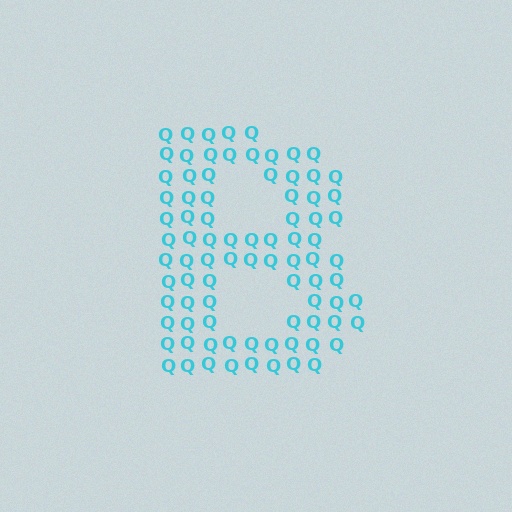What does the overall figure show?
The overall figure shows the letter B.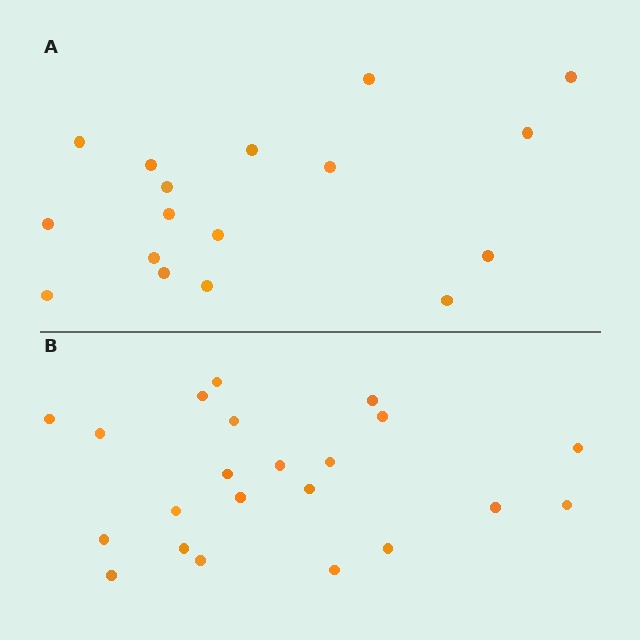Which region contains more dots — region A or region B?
Region B (the bottom region) has more dots.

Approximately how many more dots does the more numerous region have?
Region B has about 5 more dots than region A.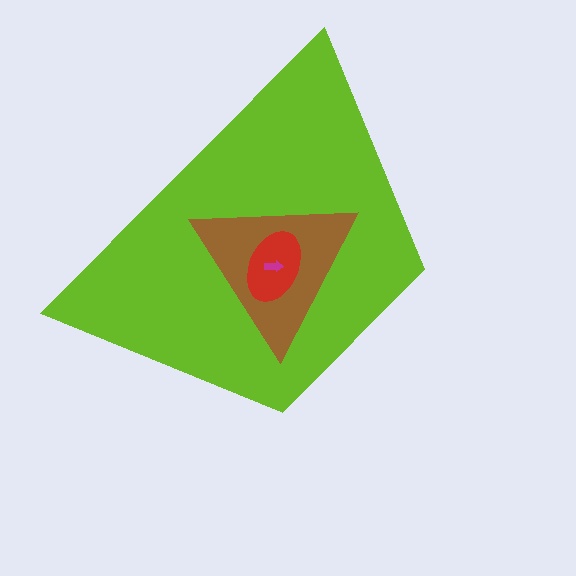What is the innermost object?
The magenta arrow.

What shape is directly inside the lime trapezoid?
The brown triangle.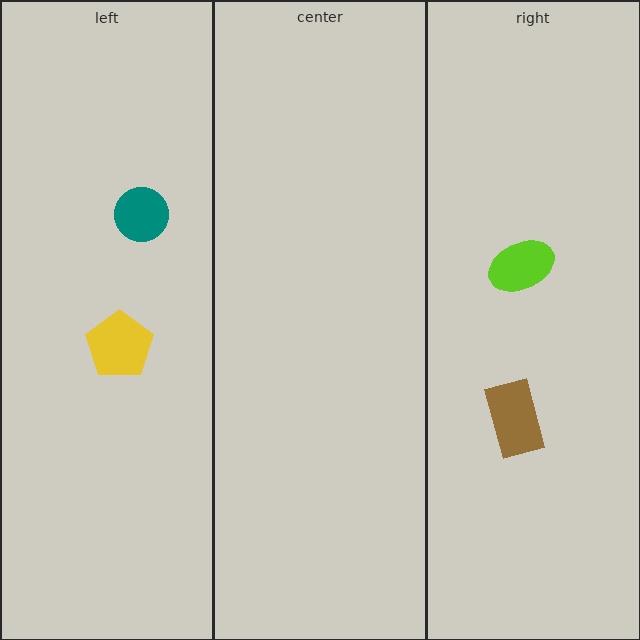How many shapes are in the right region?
2.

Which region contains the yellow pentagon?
The left region.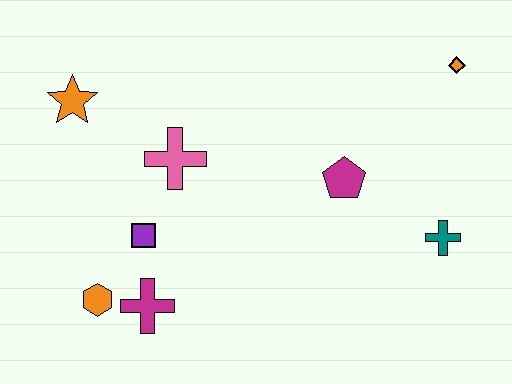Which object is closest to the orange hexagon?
The magenta cross is closest to the orange hexagon.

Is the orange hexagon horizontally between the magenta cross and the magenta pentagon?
No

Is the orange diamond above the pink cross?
Yes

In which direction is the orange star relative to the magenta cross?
The orange star is above the magenta cross.